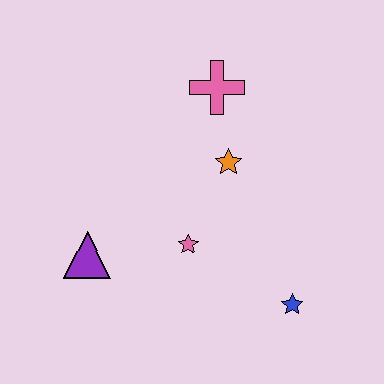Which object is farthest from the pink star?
The pink cross is farthest from the pink star.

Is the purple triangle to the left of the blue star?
Yes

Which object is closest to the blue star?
The pink star is closest to the blue star.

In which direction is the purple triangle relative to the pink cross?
The purple triangle is below the pink cross.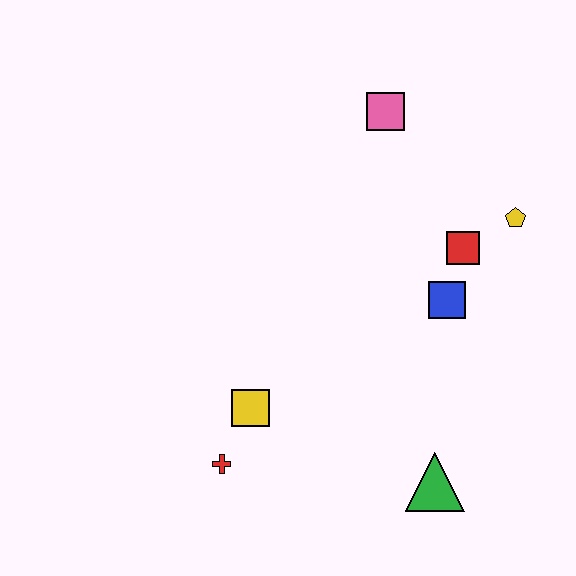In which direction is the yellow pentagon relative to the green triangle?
The yellow pentagon is above the green triangle.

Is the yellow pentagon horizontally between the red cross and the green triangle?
No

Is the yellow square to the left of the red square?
Yes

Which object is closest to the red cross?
The yellow square is closest to the red cross.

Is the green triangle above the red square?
No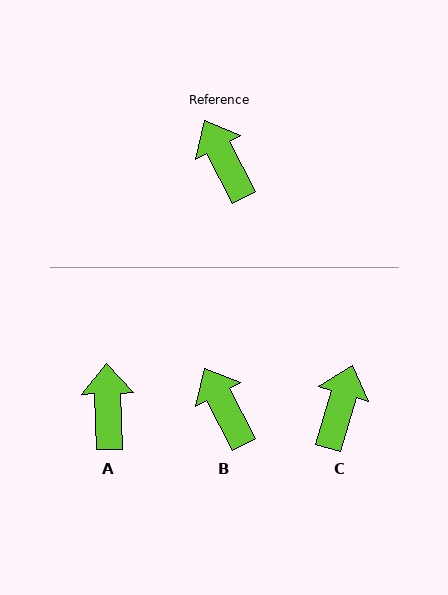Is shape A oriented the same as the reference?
No, it is off by about 26 degrees.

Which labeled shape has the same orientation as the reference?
B.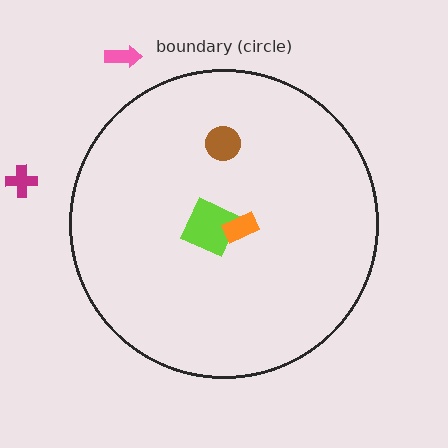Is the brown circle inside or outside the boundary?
Inside.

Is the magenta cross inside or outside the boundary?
Outside.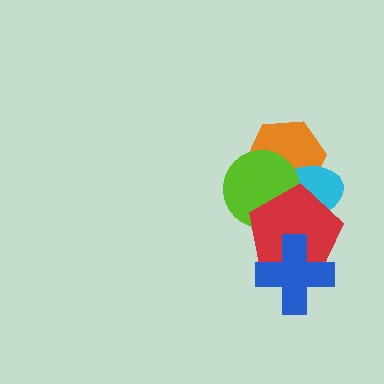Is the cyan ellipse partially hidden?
Yes, it is partially covered by another shape.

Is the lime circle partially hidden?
Yes, it is partially covered by another shape.